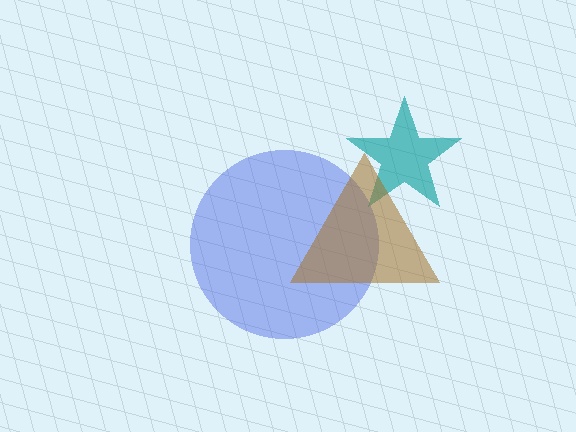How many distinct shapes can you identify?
There are 3 distinct shapes: a blue circle, a teal star, a brown triangle.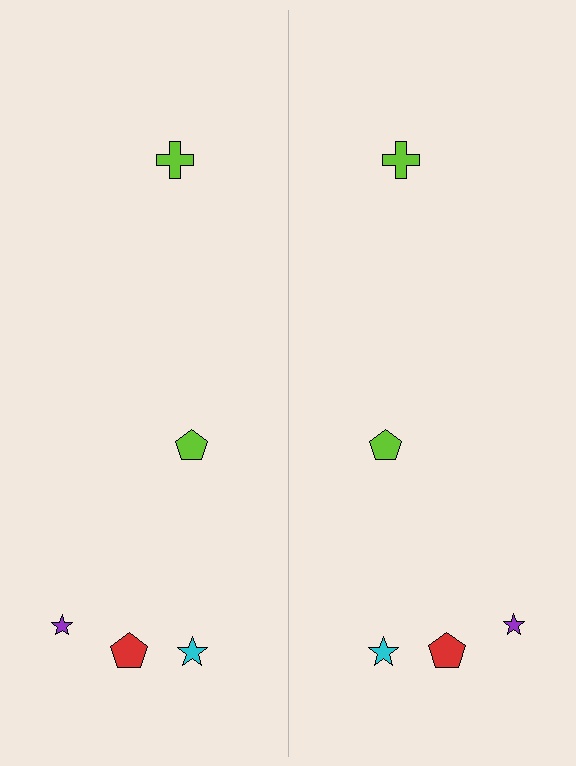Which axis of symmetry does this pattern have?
The pattern has a vertical axis of symmetry running through the center of the image.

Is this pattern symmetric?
Yes, this pattern has bilateral (reflection) symmetry.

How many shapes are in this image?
There are 10 shapes in this image.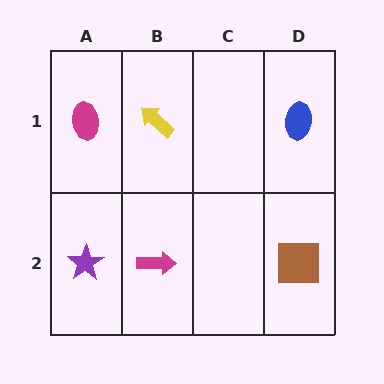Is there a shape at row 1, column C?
No, that cell is empty.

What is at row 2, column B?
A magenta arrow.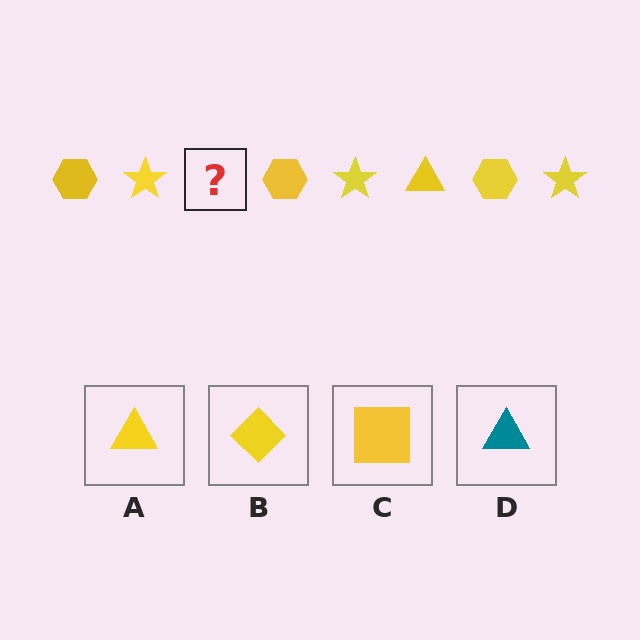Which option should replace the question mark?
Option A.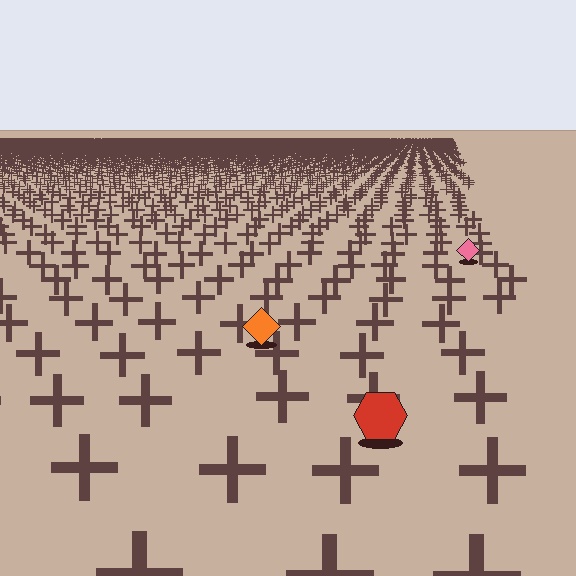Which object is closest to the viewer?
The red hexagon is closest. The texture marks near it are larger and more spread out.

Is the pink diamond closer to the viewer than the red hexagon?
No. The red hexagon is closer — you can tell from the texture gradient: the ground texture is coarser near it.